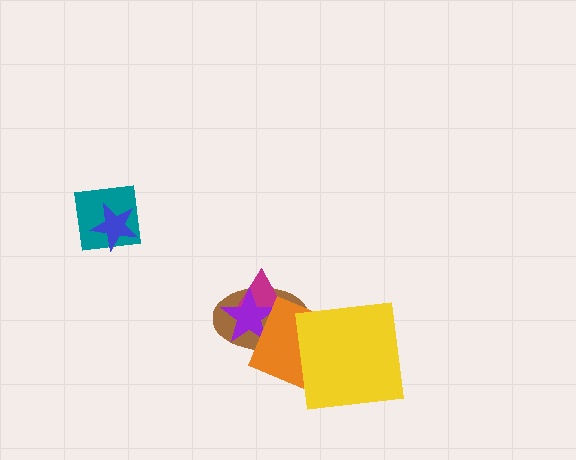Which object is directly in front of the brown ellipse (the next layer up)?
The magenta triangle is directly in front of the brown ellipse.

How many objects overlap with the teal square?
1 object overlaps with the teal square.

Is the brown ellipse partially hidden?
Yes, it is partially covered by another shape.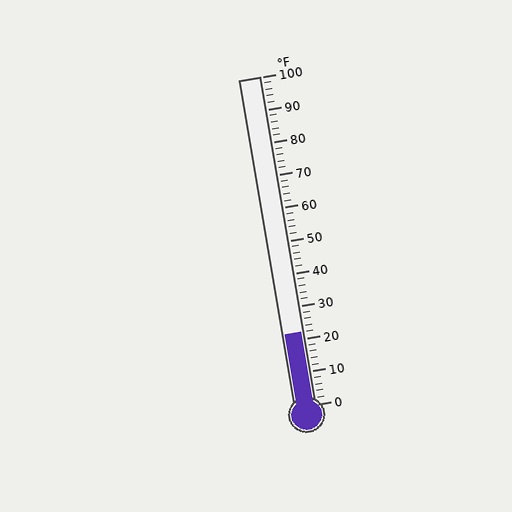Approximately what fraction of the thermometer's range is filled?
The thermometer is filled to approximately 20% of its range.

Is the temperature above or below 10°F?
The temperature is above 10°F.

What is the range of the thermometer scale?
The thermometer scale ranges from 0°F to 100°F.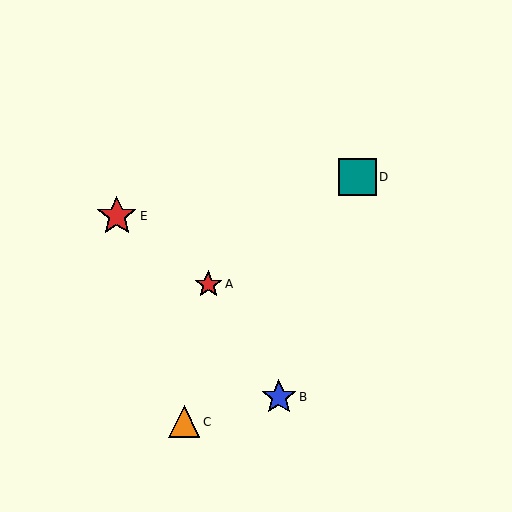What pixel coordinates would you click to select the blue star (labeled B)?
Click at (279, 397) to select the blue star B.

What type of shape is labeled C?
Shape C is an orange triangle.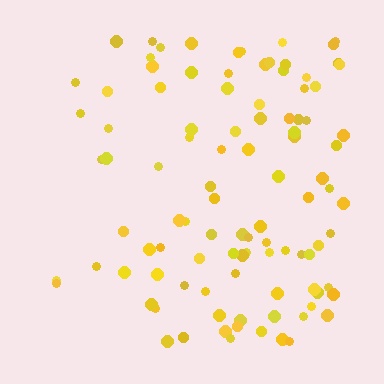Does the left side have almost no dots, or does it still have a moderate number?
Still a moderate number, just noticeably fewer than the right.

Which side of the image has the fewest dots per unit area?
The left.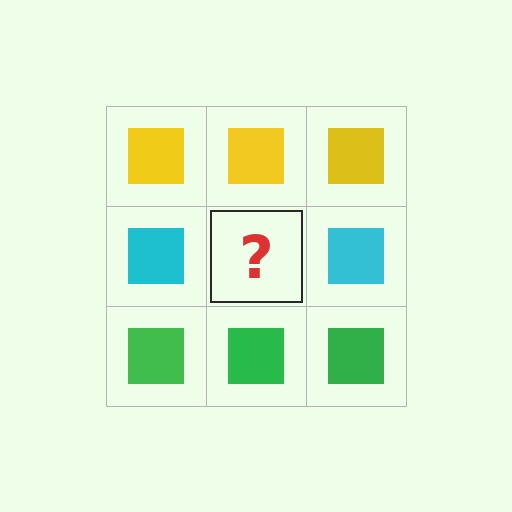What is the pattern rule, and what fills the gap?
The rule is that each row has a consistent color. The gap should be filled with a cyan square.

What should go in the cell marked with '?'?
The missing cell should contain a cyan square.